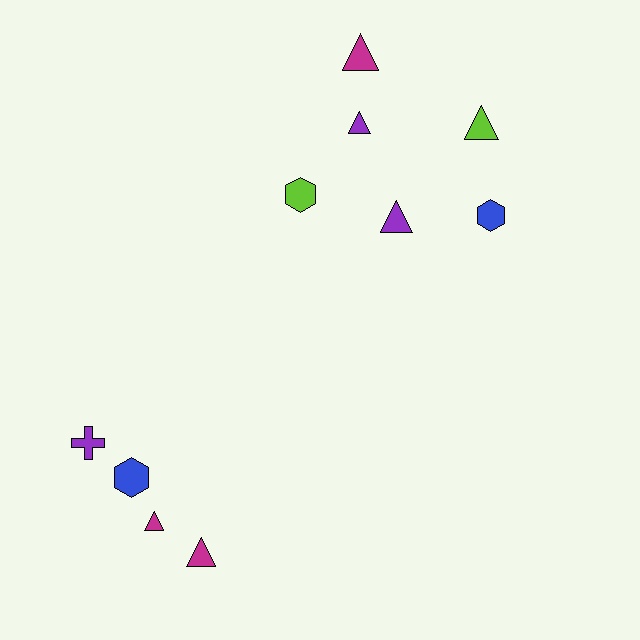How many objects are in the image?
There are 10 objects.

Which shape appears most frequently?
Triangle, with 6 objects.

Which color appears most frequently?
Magenta, with 3 objects.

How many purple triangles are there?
There are 2 purple triangles.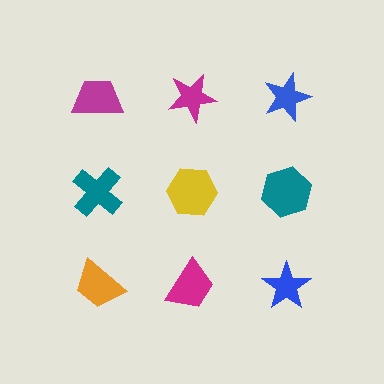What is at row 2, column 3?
A teal hexagon.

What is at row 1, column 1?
A magenta trapezoid.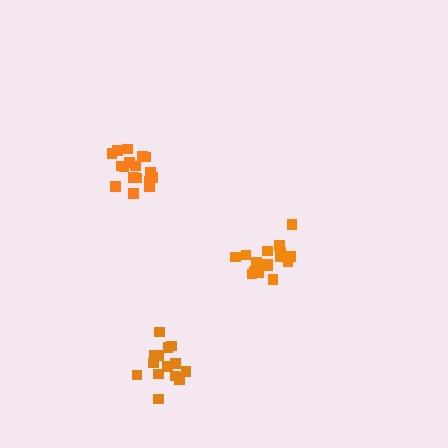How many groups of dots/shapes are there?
There are 3 groups.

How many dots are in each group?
Group 1: 18 dots, Group 2: 16 dots, Group 3: 15 dots (49 total).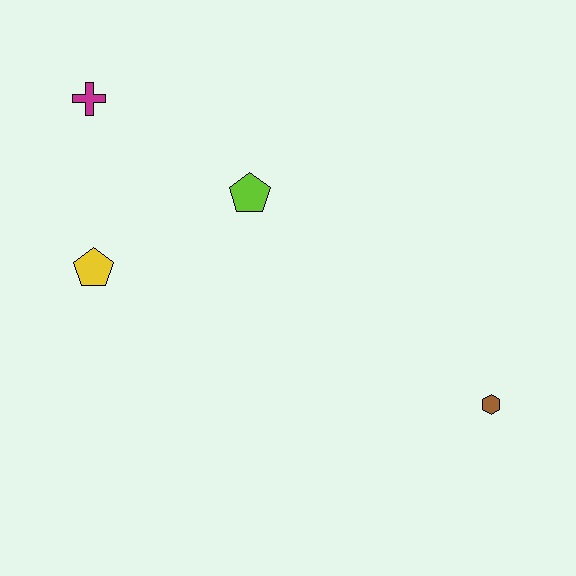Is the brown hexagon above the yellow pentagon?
No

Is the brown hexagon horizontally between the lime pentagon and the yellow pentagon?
No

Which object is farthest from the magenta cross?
The brown hexagon is farthest from the magenta cross.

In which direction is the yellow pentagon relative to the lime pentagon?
The yellow pentagon is to the left of the lime pentagon.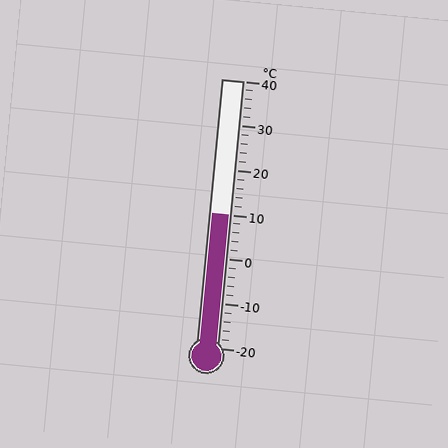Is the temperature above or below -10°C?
The temperature is above -10°C.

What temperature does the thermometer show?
The thermometer shows approximately 10°C.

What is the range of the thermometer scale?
The thermometer scale ranges from -20°C to 40°C.